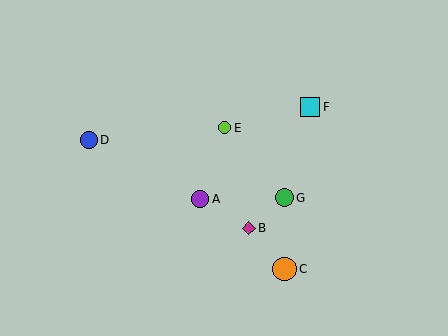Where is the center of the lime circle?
The center of the lime circle is at (225, 128).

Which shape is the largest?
The orange circle (labeled C) is the largest.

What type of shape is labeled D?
Shape D is a blue circle.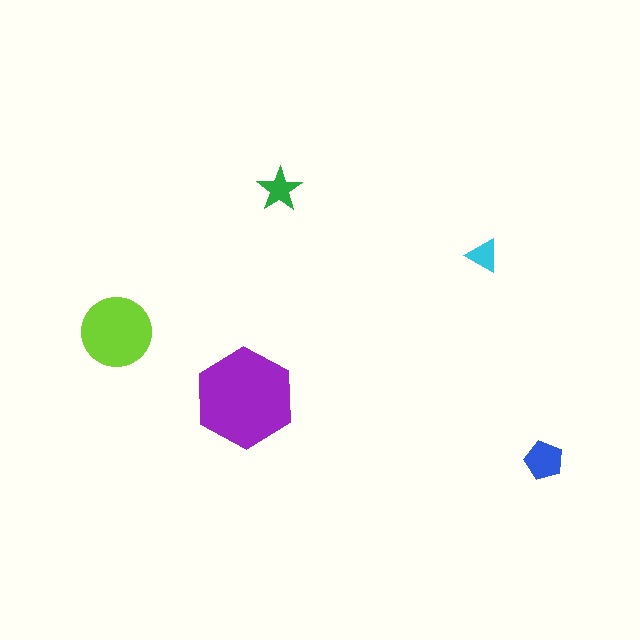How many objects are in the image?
There are 5 objects in the image.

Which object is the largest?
The purple hexagon.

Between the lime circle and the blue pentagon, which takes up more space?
The lime circle.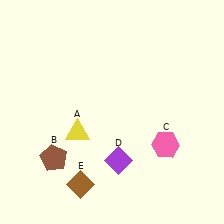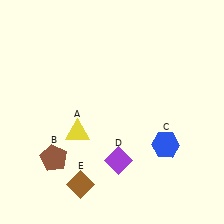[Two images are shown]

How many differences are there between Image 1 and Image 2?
There is 1 difference between the two images.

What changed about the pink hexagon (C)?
In Image 1, C is pink. In Image 2, it changed to blue.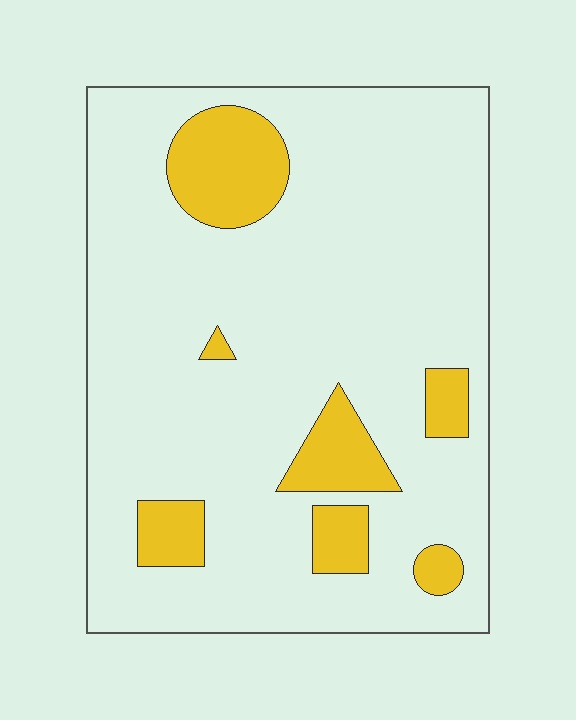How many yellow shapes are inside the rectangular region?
7.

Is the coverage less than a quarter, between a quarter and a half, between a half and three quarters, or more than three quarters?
Less than a quarter.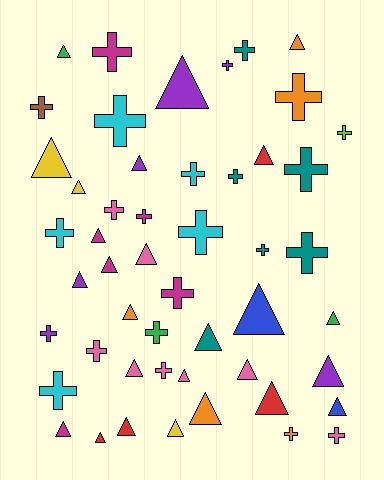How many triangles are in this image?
There are 26 triangles.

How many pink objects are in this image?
There are 8 pink objects.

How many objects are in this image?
There are 50 objects.